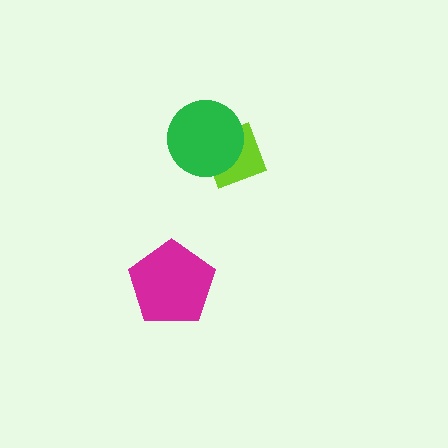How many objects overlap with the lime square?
1 object overlaps with the lime square.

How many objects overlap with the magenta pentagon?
0 objects overlap with the magenta pentagon.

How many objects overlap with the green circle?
1 object overlaps with the green circle.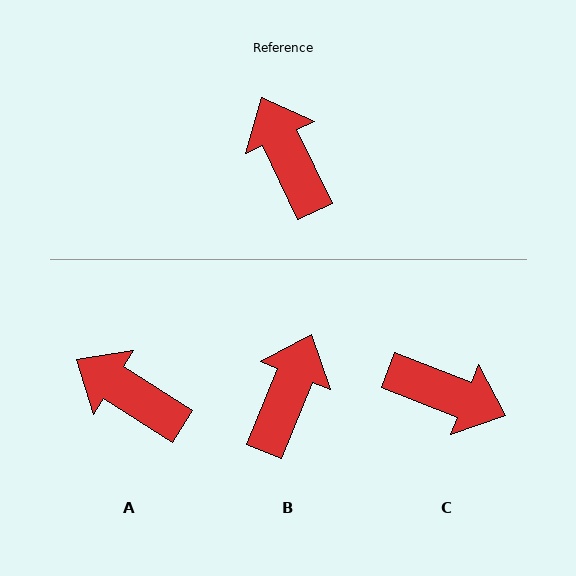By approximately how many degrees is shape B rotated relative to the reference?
Approximately 47 degrees clockwise.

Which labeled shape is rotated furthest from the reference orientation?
C, about 137 degrees away.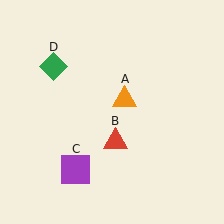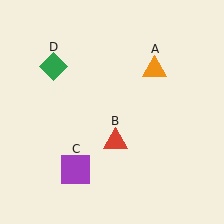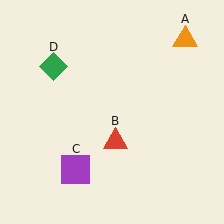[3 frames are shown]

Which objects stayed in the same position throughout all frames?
Red triangle (object B) and purple square (object C) and green diamond (object D) remained stationary.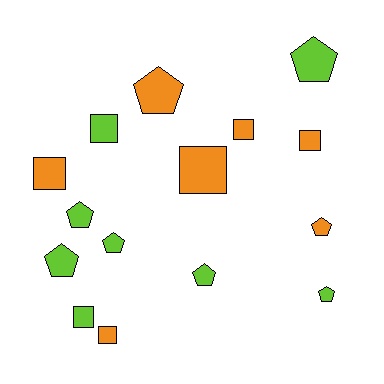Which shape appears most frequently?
Pentagon, with 8 objects.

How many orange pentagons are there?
There are 2 orange pentagons.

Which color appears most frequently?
Lime, with 8 objects.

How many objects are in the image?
There are 15 objects.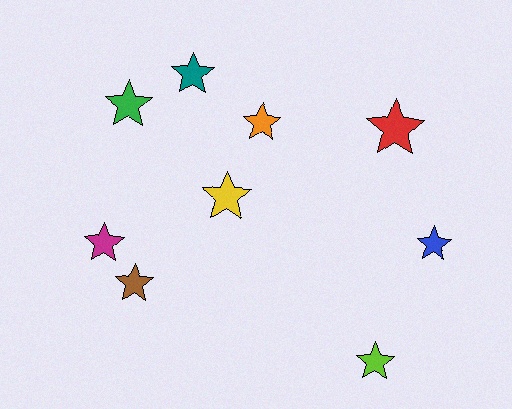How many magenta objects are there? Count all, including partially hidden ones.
There is 1 magenta object.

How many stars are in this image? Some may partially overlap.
There are 9 stars.